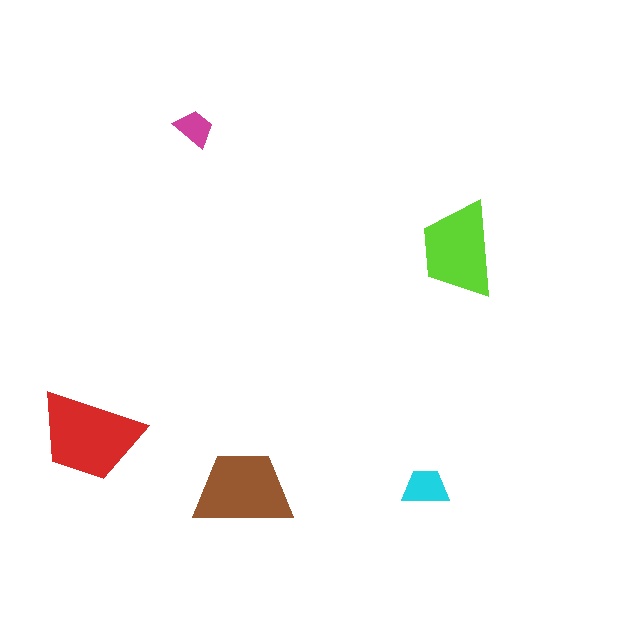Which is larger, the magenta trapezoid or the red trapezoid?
The red one.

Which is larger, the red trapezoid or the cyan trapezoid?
The red one.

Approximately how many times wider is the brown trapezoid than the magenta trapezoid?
About 2.5 times wider.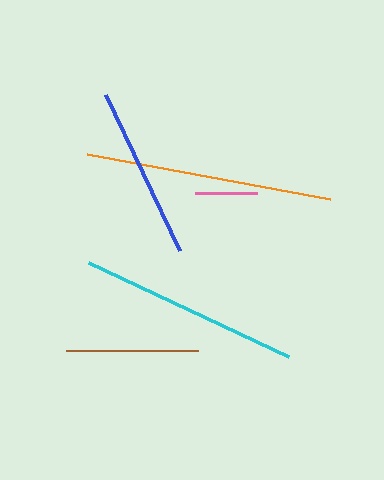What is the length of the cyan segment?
The cyan segment is approximately 221 pixels long.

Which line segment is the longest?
The orange line is the longest at approximately 247 pixels.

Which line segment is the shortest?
The pink line is the shortest at approximately 62 pixels.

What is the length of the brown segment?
The brown segment is approximately 132 pixels long.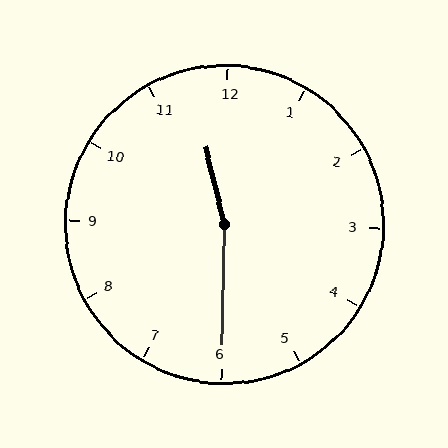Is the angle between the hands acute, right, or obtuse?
It is obtuse.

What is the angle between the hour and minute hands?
Approximately 165 degrees.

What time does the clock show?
11:30.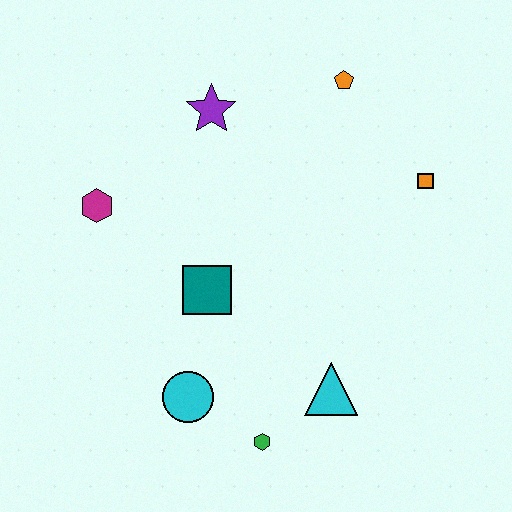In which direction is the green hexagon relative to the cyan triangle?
The green hexagon is to the left of the cyan triangle.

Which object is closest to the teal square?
The cyan circle is closest to the teal square.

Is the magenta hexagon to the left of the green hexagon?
Yes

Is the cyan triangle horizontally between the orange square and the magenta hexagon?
Yes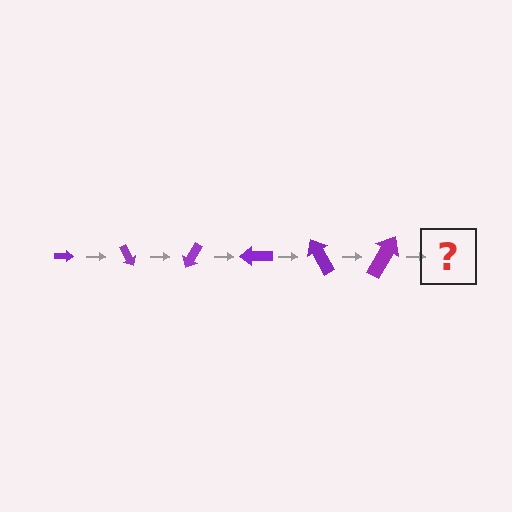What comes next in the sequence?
The next element should be an arrow, larger than the previous one and rotated 360 degrees from the start.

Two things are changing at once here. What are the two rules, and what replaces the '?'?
The two rules are that the arrow grows larger each step and it rotates 60 degrees each step. The '?' should be an arrow, larger than the previous one and rotated 360 degrees from the start.